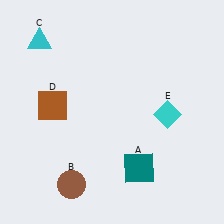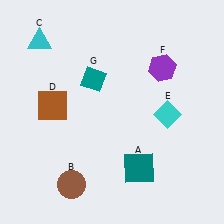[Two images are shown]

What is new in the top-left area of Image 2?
A teal diamond (G) was added in the top-left area of Image 2.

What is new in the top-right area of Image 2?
A purple hexagon (F) was added in the top-right area of Image 2.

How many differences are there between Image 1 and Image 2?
There are 2 differences between the two images.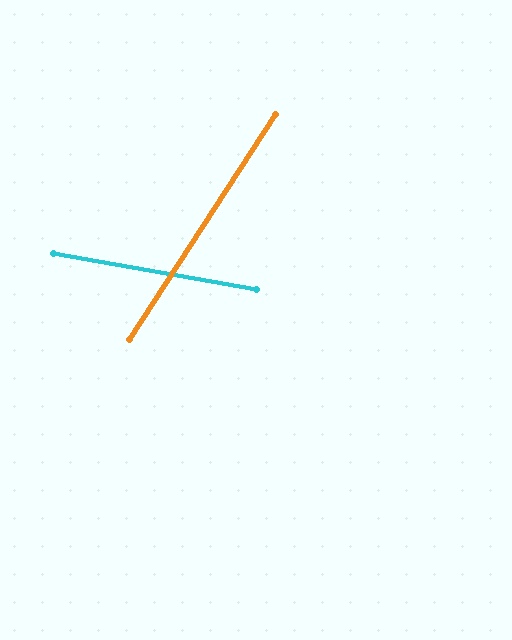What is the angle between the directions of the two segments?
Approximately 67 degrees.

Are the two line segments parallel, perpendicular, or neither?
Neither parallel nor perpendicular — they differ by about 67°.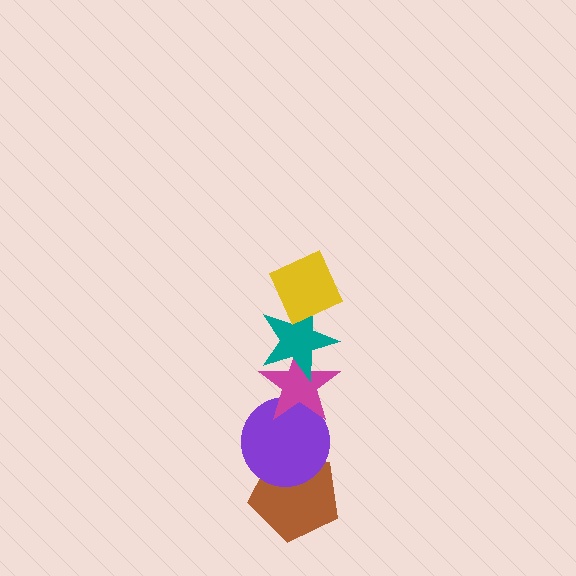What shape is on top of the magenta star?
The teal star is on top of the magenta star.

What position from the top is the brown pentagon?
The brown pentagon is 5th from the top.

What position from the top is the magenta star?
The magenta star is 3rd from the top.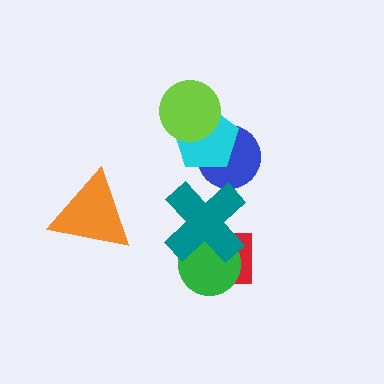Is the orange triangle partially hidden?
No, no other shape covers it.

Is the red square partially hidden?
Yes, it is partially covered by another shape.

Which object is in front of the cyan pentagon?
The lime circle is in front of the cyan pentagon.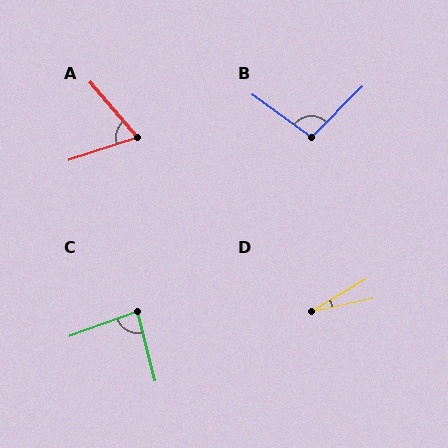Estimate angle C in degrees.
Approximately 84 degrees.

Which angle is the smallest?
D, at approximately 18 degrees.